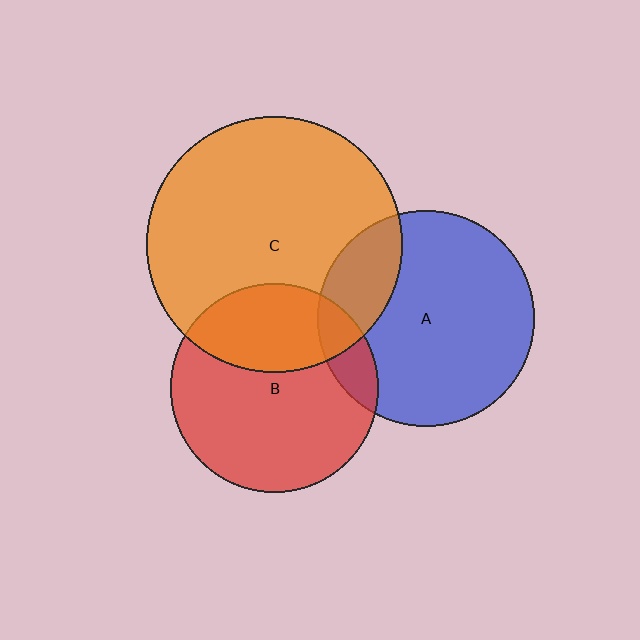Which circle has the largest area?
Circle C (orange).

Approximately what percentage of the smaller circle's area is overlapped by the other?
Approximately 10%.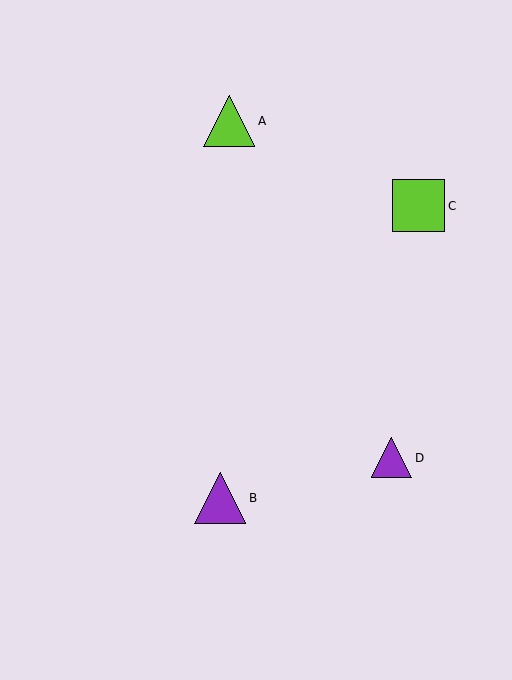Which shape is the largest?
The lime square (labeled C) is the largest.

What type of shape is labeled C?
Shape C is a lime square.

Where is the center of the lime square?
The center of the lime square is at (419, 206).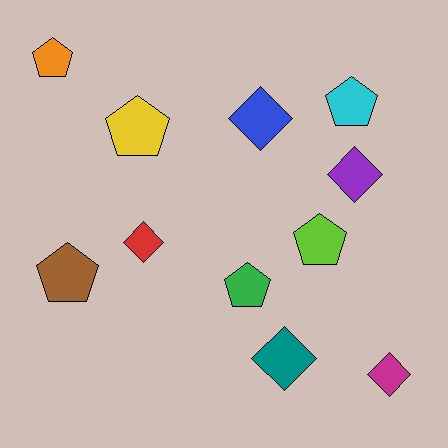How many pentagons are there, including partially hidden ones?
There are 6 pentagons.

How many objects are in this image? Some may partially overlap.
There are 11 objects.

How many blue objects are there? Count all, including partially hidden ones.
There is 1 blue object.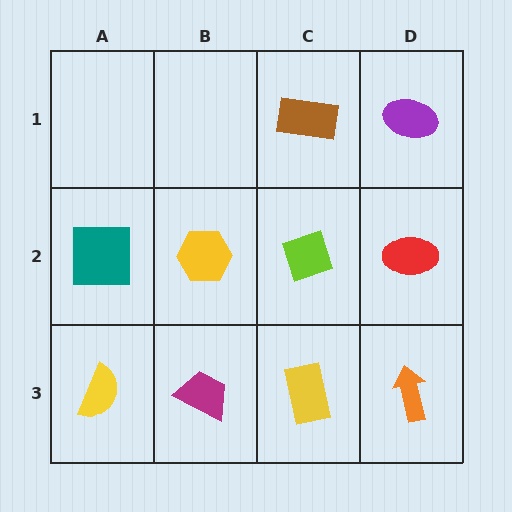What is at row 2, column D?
A red ellipse.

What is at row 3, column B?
A magenta trapezoid.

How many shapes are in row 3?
4 shapes.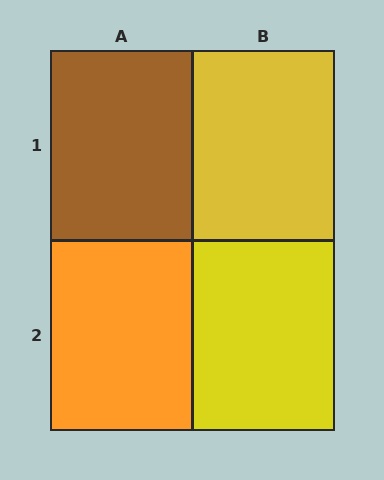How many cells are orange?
1 cell is orange.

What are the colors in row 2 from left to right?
Orange, yellow.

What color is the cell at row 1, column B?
Yellow.